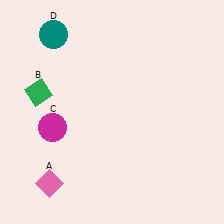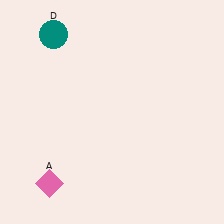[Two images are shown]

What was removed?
The green diamond (B), the magenta circle (C) were removed in Image 2.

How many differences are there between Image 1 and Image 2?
There are 2 differences between the two images.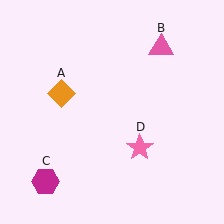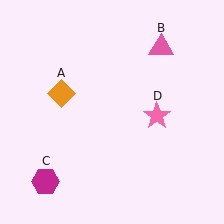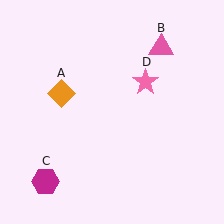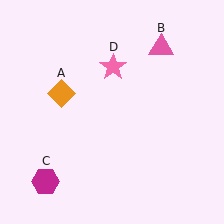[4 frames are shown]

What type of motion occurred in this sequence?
The pink star (object D) rotated counterclockwise around the center of the scene.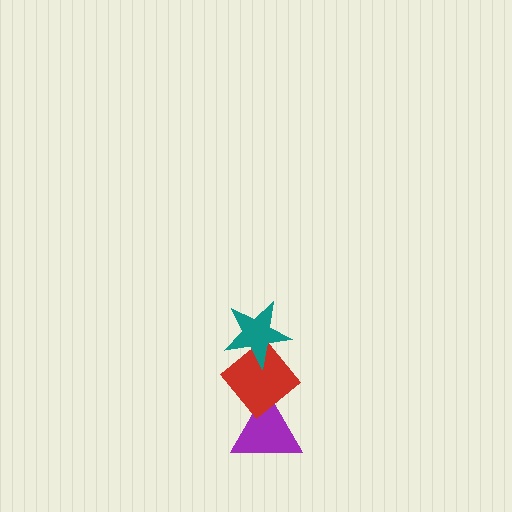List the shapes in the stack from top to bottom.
From top to bottom: the teal star, the red diamond, the purple triangle.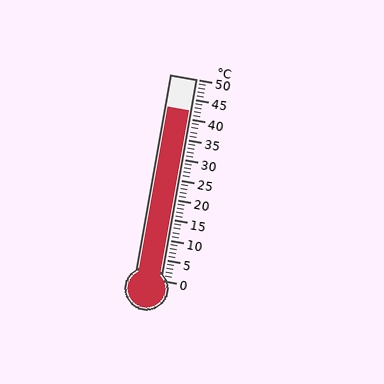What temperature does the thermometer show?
The thermometer shows approximately 42°C.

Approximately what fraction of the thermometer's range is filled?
The thermometer is filled to approximately 85% of its range.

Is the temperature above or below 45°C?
The temperature is below 45°C.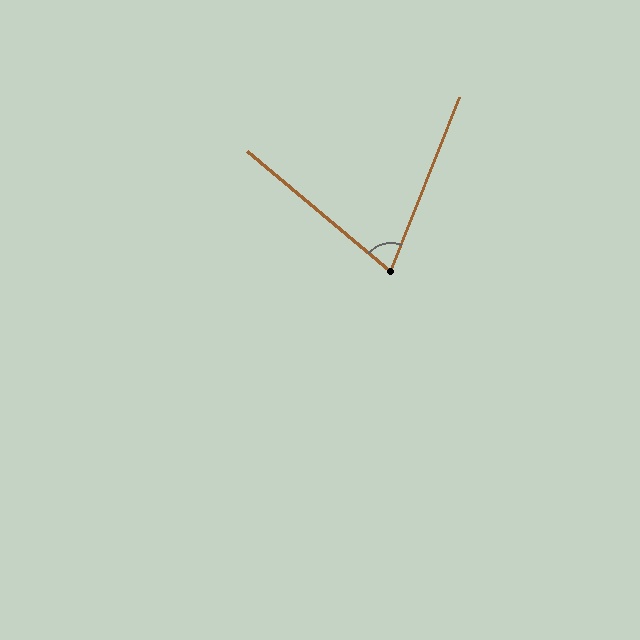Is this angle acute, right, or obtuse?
It is acute.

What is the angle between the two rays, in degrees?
Approximately 72 degrees.